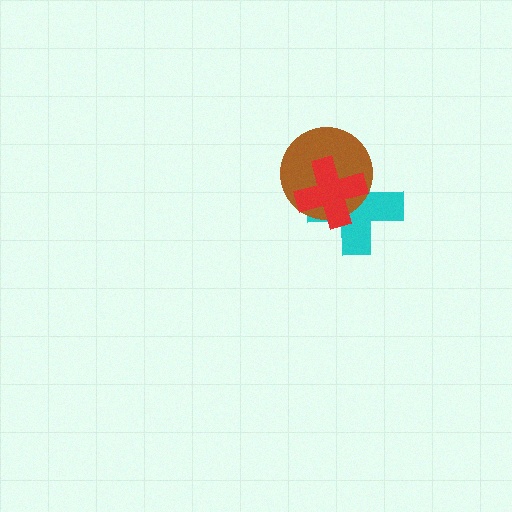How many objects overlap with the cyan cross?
2 objects overlap with the cyan cross.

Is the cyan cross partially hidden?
Yes, it is partially covered by another shape.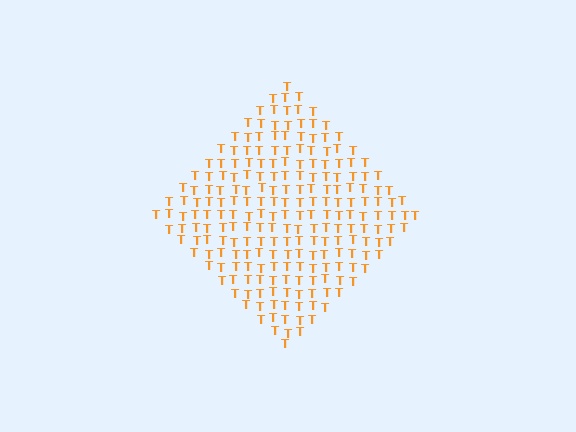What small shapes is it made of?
It is made of small letter T's.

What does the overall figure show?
The overall figure shows a diamond.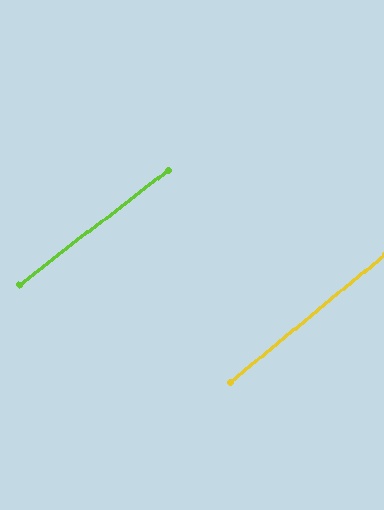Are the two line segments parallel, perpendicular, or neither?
Parallel — their directions differ by only 1.8°.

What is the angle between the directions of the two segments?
Approximately 2 degrees.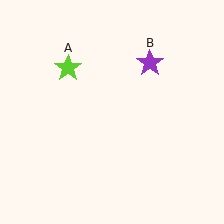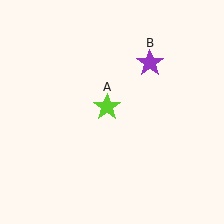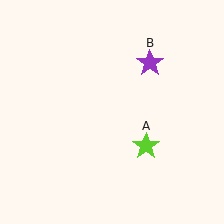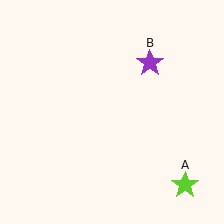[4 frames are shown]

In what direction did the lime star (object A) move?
The lime star (object A) moved down and to the right.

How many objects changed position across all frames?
1 object changed position: lime star (object A).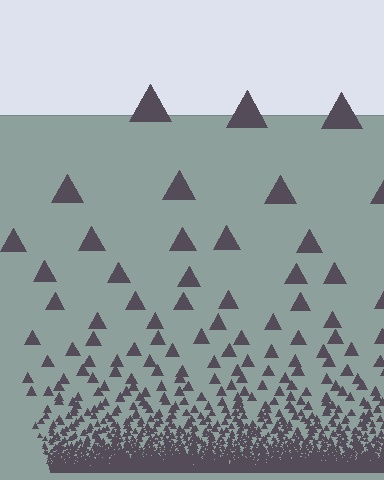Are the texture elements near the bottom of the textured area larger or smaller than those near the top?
Smaller. The gradient is inverted — elements near the bottom are smaller and denser.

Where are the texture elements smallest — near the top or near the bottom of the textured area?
Near the bottom.